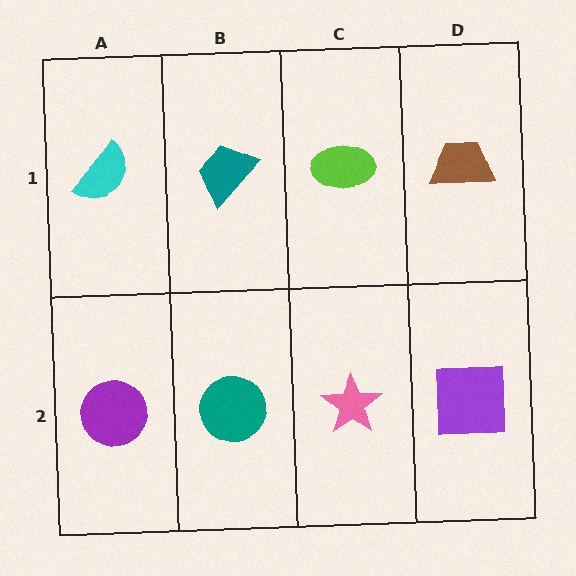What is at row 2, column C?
A pink star.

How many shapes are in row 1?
4 shapes.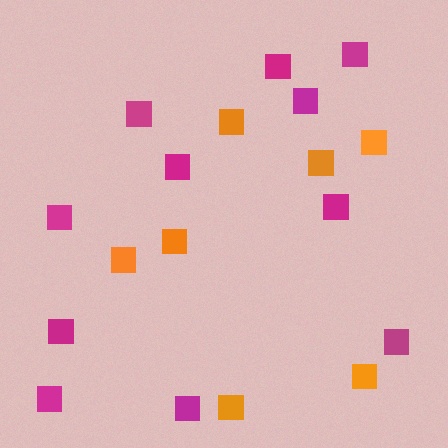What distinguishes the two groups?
There are 2 groups: one group of orange squares (7) and one group of magenta squares (11).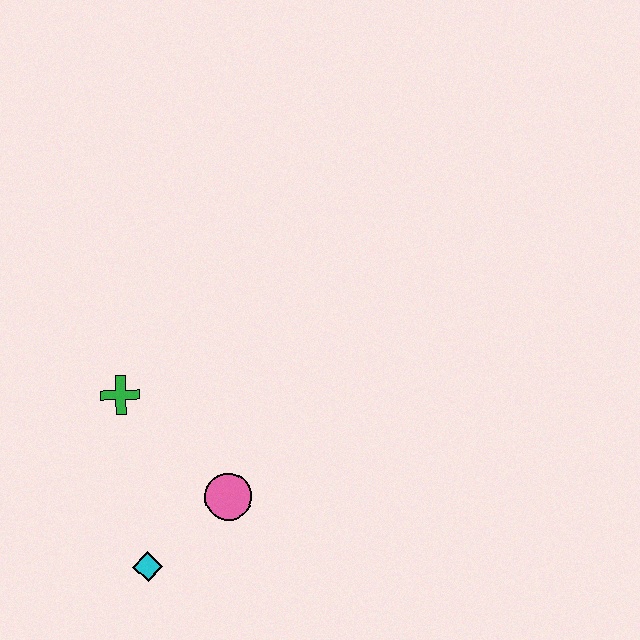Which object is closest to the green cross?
The pink circle is closest to the green cross.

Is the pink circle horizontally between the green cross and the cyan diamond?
No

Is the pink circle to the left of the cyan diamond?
No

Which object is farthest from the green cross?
The cyan diamond is farthest from the green cross.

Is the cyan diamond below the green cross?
Yes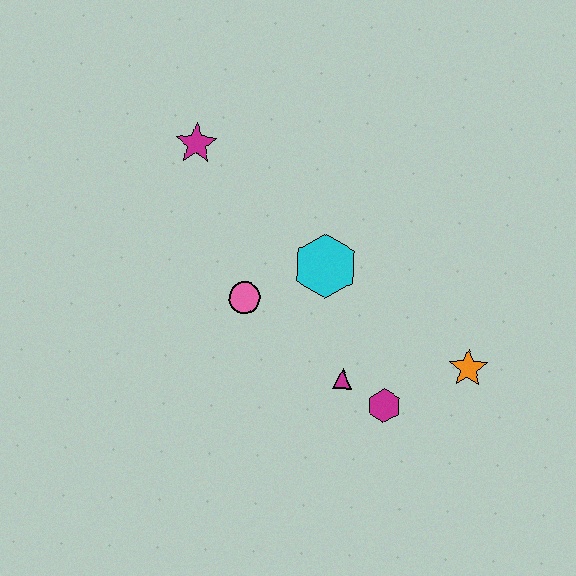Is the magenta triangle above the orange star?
No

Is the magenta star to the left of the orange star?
Yes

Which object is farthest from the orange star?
The magenta star is farthest from the orange star.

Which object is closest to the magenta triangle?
The magenta hexagon is closest to the magenta triangle.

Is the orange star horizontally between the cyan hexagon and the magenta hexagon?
No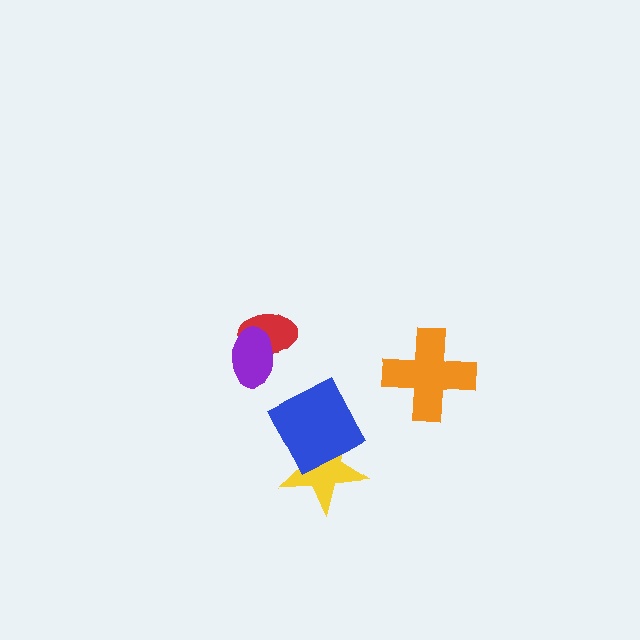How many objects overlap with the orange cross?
0 objects overlap with the orange cross.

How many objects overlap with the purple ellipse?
1 object overlaps with the purple ellipse.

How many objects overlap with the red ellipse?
1 object overlaps with the red ellipse.